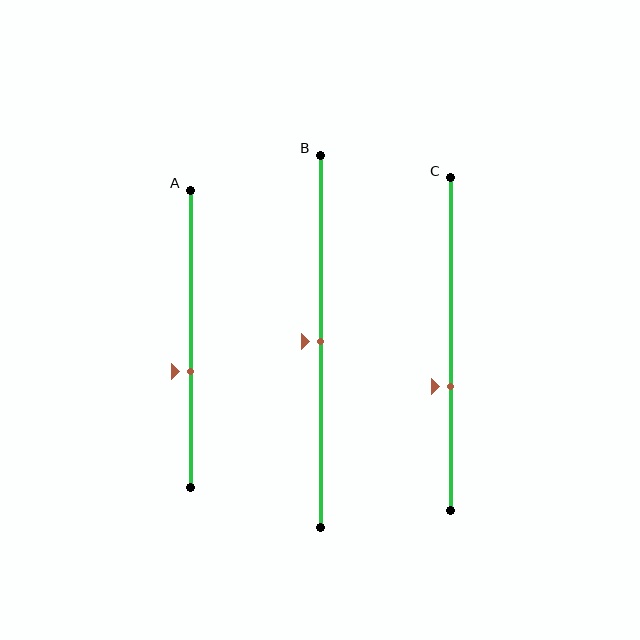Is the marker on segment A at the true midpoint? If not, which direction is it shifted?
No, the marker on segment A is shifted downward by about 11% of the segment length.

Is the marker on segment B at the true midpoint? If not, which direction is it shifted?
Yes, the marker on segment B is at the true midpoint.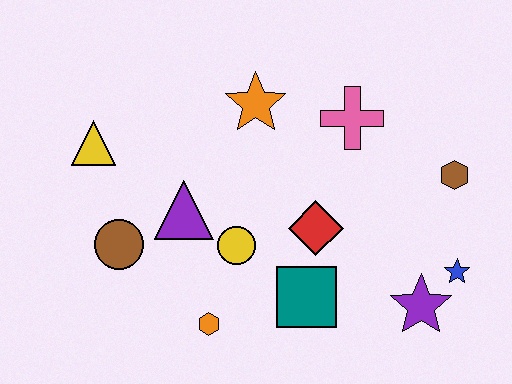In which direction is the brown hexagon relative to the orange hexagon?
The brown hexagon is to the right of the orange hexagon.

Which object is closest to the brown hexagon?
The blue star is closest to the brown hexagon.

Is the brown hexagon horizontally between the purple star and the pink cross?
No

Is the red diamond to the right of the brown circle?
Yes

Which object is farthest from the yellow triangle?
The blue star is farthest from the yellow triangle.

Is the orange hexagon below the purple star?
Yes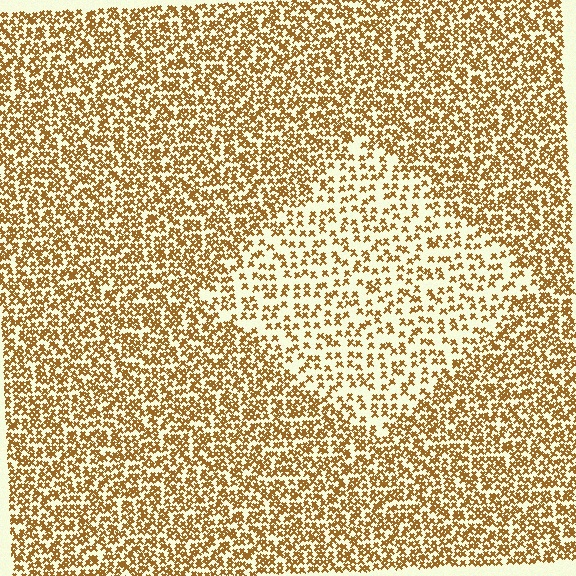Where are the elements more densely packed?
The elements are more densely packed outside the diamond boundary.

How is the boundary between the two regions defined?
The boundary is defined by a change in element density (approximately 2.0x ratio). All elements are the same color, size, and shape.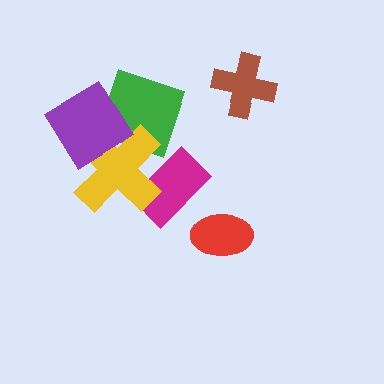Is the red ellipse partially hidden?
No, no other shape covers it.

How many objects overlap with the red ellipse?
0 objects overlap with the red ellipse.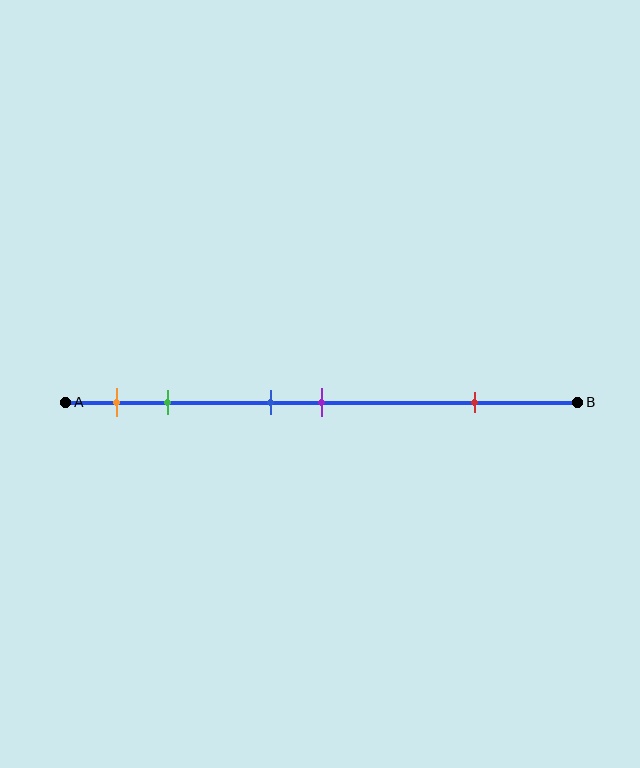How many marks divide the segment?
There are 5 marks dividing the segment.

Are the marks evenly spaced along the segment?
No, the marks are not evenly spaced.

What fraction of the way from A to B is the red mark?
The red mark is approximately 80% (0.8) of the way from A to B.